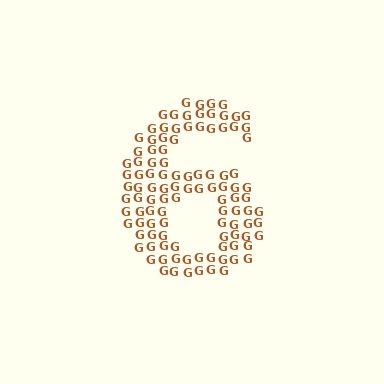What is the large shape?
The large shape is the digit 6.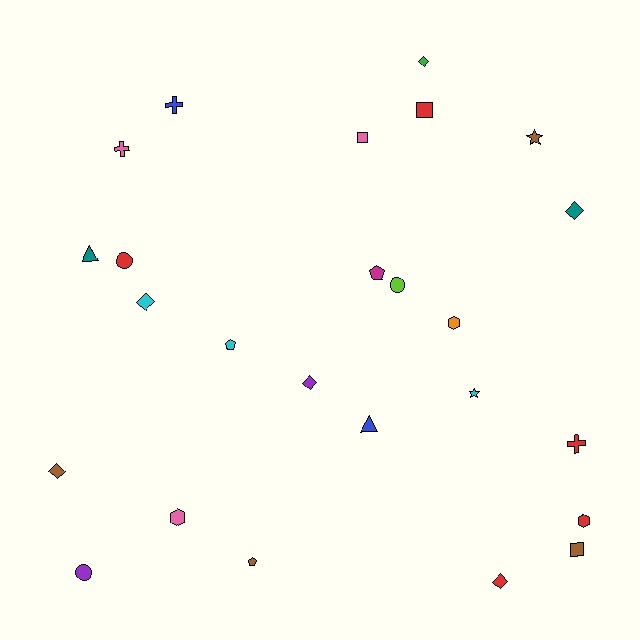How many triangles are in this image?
There are 2 triangles.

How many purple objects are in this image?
There are 2 purple objects.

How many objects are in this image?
There are 25 objects.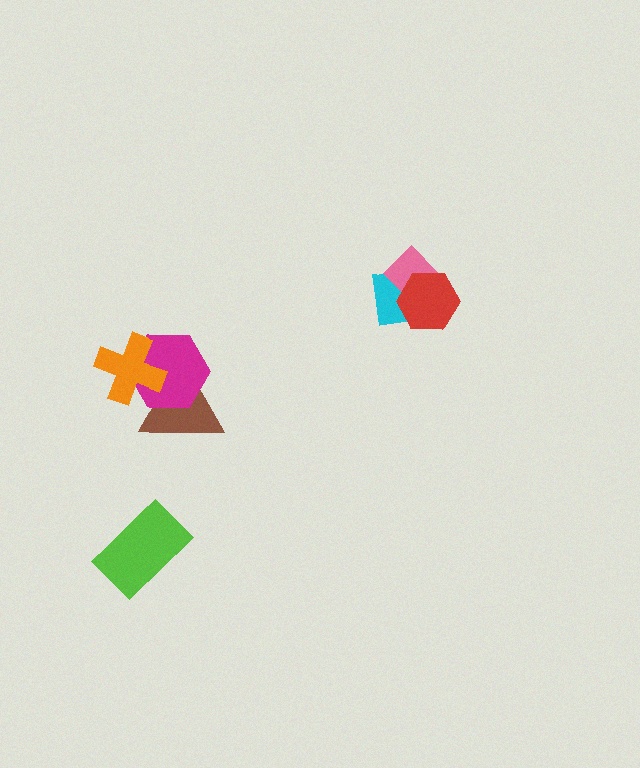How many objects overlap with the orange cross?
2 objects overlap with the orange cross.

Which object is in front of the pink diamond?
The red hexagon is in front of the pink diamond.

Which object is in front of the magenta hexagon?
The orange cross is in front of the magenta hexagon.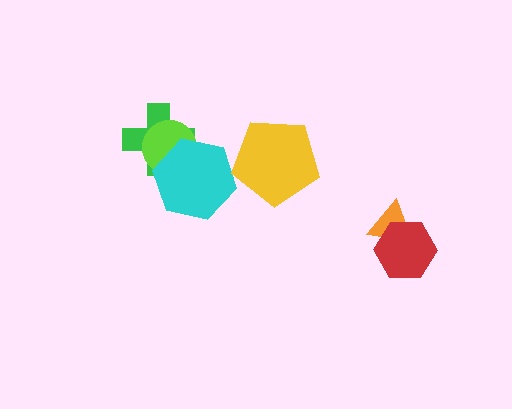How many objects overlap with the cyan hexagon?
2 objects overlap with the cyan hexagon.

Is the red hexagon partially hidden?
No, no other shape covers it.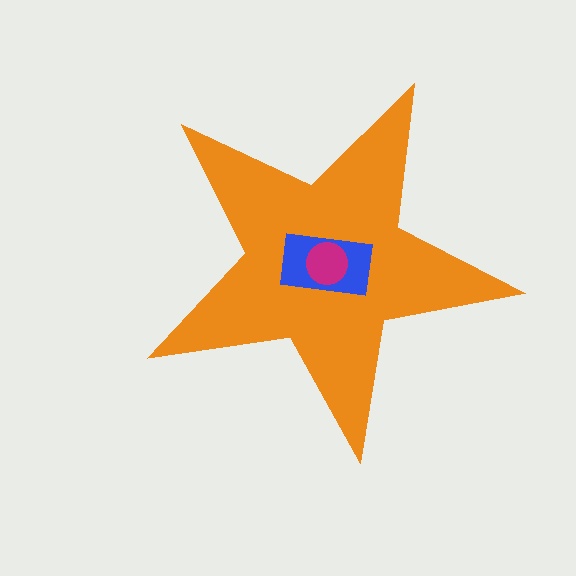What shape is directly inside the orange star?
The blue rectangle.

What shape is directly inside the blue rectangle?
The magenta circle.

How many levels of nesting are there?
3.